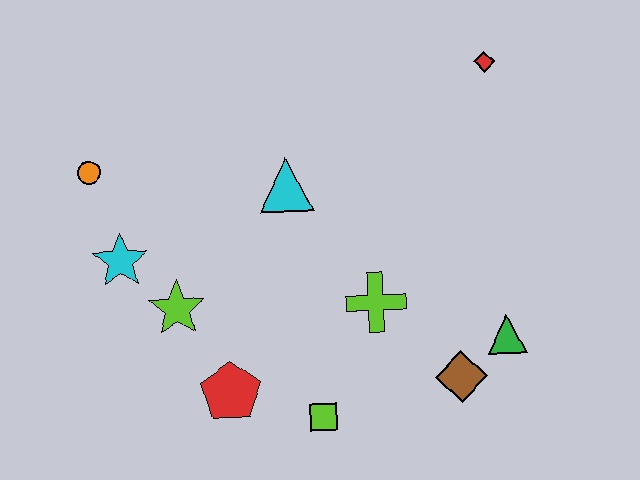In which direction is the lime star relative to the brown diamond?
The lime star is to the left of the brown diamond.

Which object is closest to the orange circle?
The cyan star is closest to the orange circle.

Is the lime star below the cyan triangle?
Yes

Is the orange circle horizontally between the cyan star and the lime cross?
No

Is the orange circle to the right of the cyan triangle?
No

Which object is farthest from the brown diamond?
The orange circle is farthest from the brown diamond.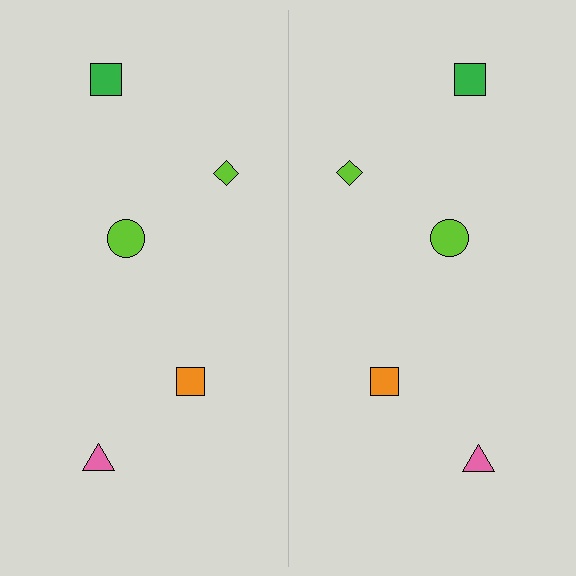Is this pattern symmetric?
Yes, this pattern has bilateral (reflection) symmetry.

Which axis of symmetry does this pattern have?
The pattern has a vertical axis of symmetry running through the center of the image.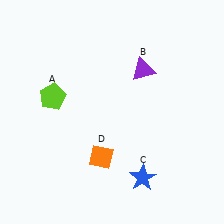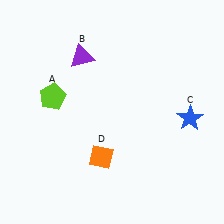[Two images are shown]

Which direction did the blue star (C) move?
The blue star (C) moved up.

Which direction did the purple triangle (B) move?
The purple triangle (B) moved left.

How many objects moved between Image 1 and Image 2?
2 objects moved between the two images.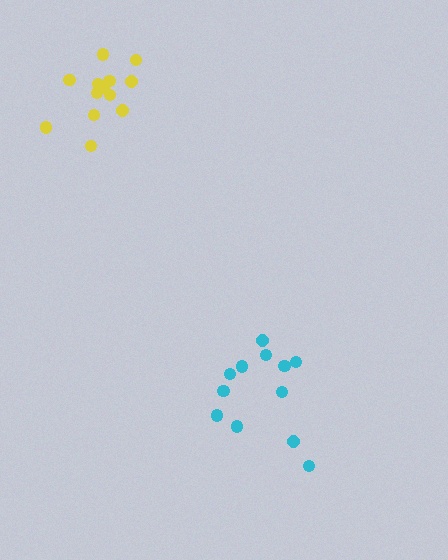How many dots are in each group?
Group 1: 13 dots, Group 2: 12 dots (25 total).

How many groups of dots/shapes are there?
There are 2 groups.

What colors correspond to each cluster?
The clusters are colored: yellow, cyan.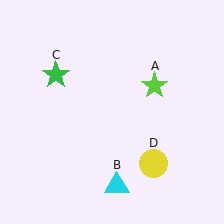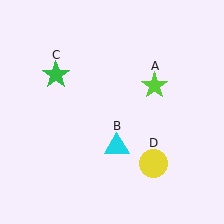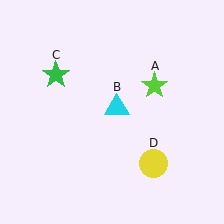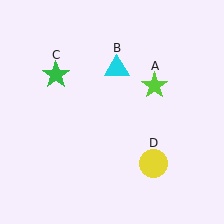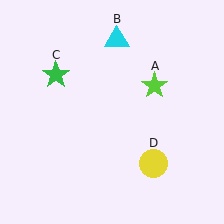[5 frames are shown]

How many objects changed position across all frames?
1 object changed position: cyan triangle (object B).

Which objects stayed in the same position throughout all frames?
Lime star (object A) and green star (object C) and yellow circle (object D) remained stationary.